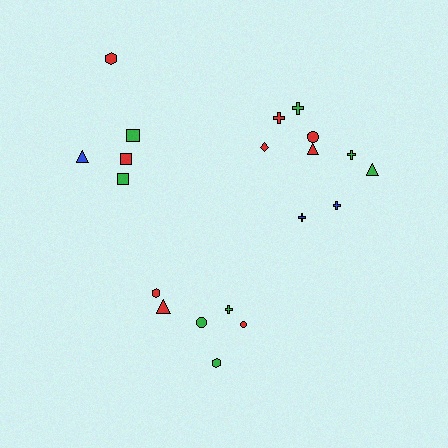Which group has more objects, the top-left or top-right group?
The top-right group.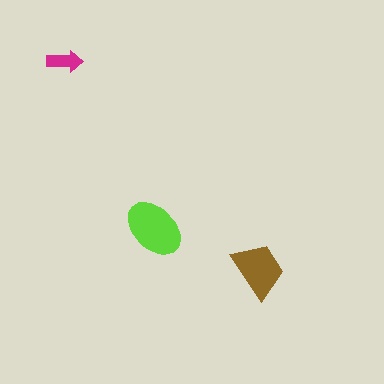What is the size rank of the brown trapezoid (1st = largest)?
2nd.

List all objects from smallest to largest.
The magenta arrow, the brown trapezoid, the lime ellipse.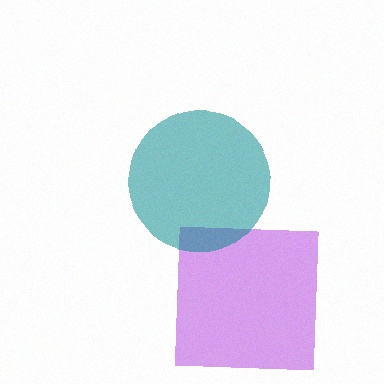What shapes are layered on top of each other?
The layered shapes are: a purple square, a teal circle.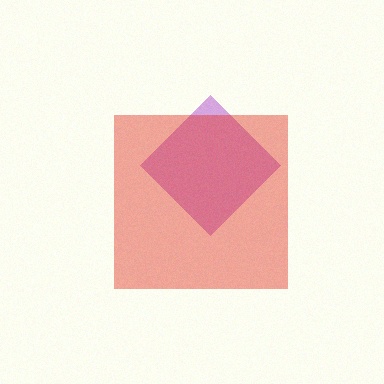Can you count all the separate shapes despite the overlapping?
Yes, there are 2 separate shapes.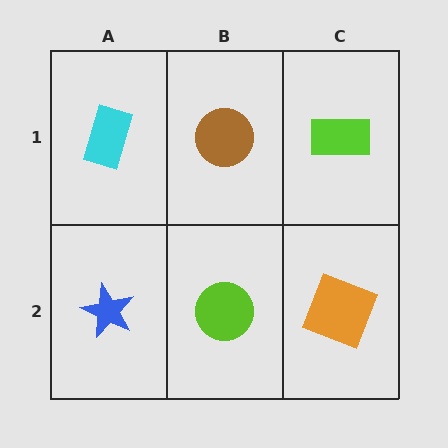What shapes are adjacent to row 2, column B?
A brown circle (row 1, column B), a blue star (row 2, column A), an orange square (row 2, column C).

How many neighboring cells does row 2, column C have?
2.